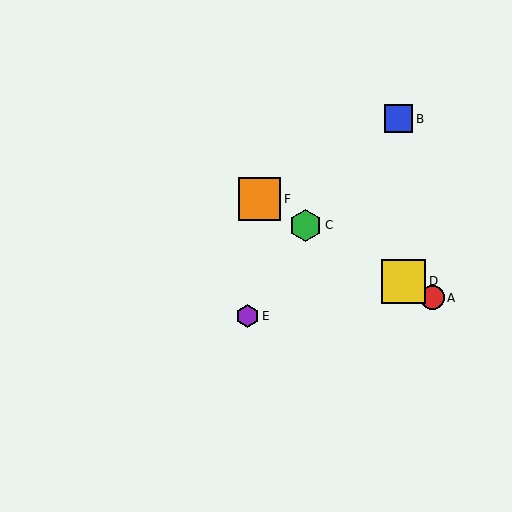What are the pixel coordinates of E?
Object E is at (247, 316).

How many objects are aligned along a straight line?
4 objects (A, C, D, F) are aligned along a straight line.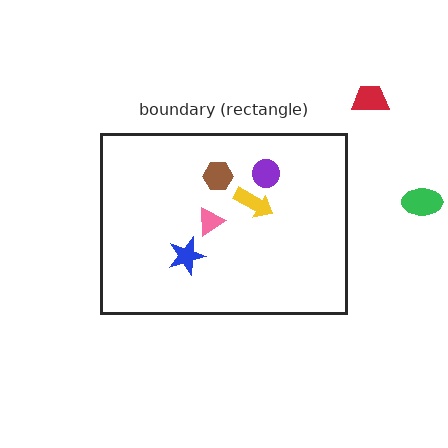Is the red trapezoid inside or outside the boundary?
Outside.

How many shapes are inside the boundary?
5 inside, 2 outside.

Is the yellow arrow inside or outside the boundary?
Inside.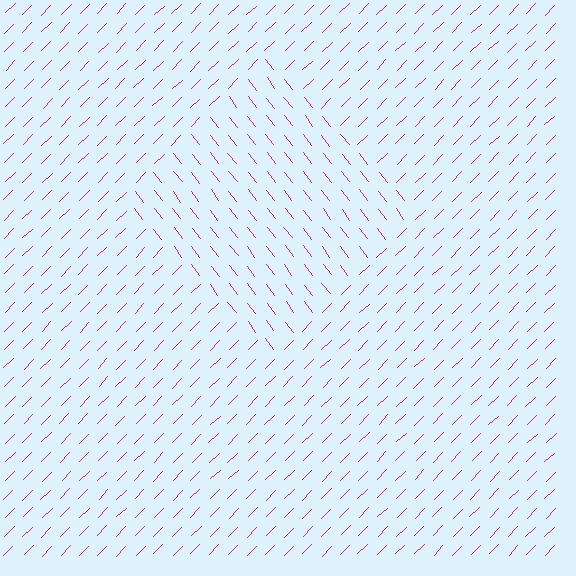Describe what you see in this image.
The image is filled with small magenta line segments. A diamond region in the image has lines oriented differently from the surrounding lines, creating a visible texture boundary.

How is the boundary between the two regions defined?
The boundary is defined purely by a change in line orientation (approximately 82 degrees difference). All lines are the same color and thickness.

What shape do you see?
I see a diamond.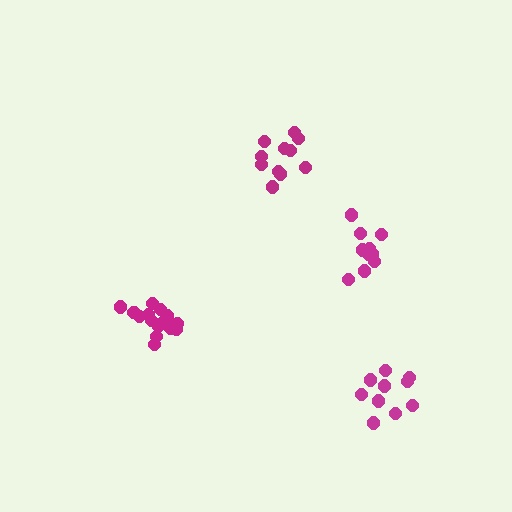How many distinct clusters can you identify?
There are 4 distinct clusters.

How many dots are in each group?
Group 1: 15 dots, Group 2: 11 dots, Group 3: 10 dots, Group 4: 11 dots (47 total).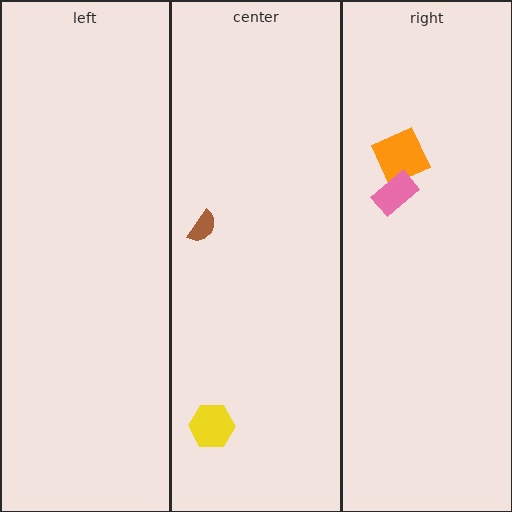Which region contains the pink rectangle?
The right region.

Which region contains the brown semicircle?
The center region.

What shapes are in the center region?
The yellow hexagon, the brown semicircle.